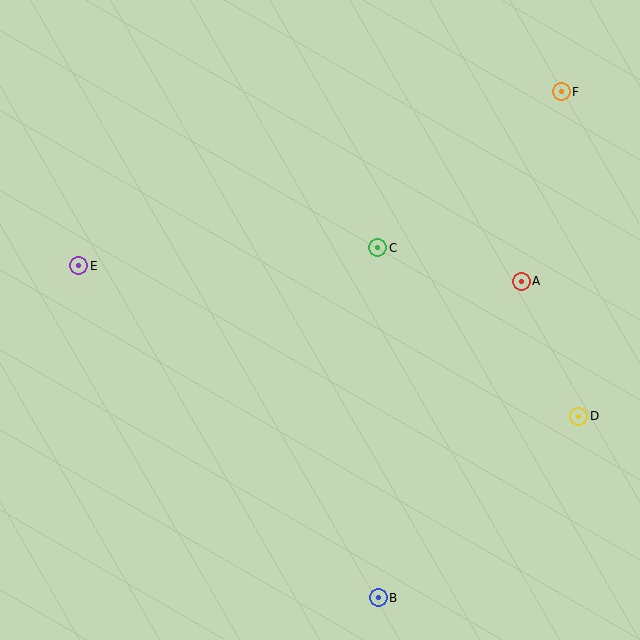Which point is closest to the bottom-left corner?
Point B is closest to the bottom-left corner.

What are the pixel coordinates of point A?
Point A is at (521, 281).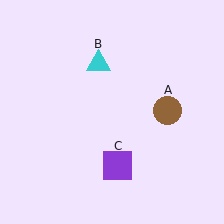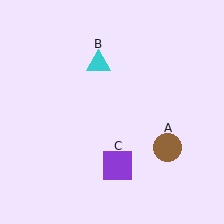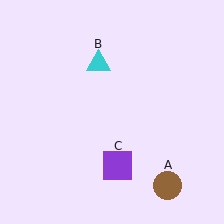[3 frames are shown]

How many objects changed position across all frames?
1 object changed position: brown circle (object A).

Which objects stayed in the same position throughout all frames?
Cyan triangle (object B) and purple square (object C) remained stationary.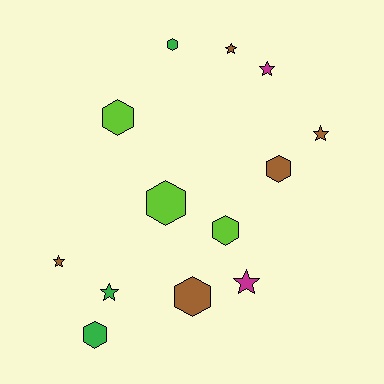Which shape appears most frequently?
Hexagon, with 7 objects.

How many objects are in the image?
There are 13 objects.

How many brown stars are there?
There are 3 brown stars.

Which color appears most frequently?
Brown, with 5 objects.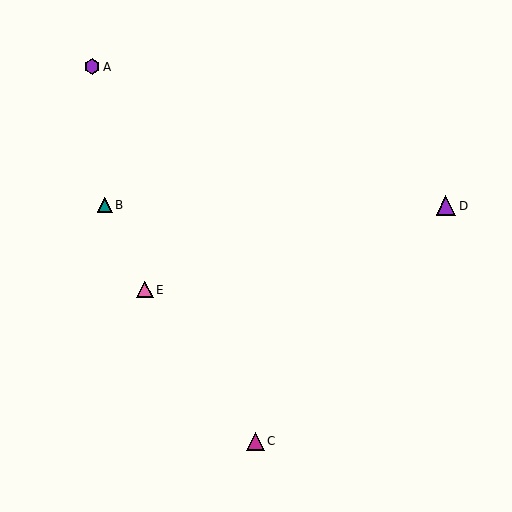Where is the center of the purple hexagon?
The center of the purple hexagon is at (92, 67).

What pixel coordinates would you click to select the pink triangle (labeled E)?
Click at (145, 290) to select the pink triangle E.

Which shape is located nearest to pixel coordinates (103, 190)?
The teal triangle (labeled B) at (105, 205) is nearest to that location.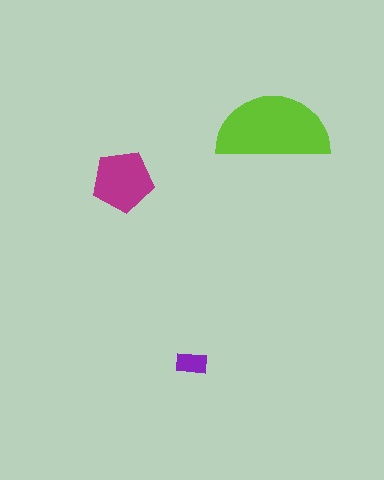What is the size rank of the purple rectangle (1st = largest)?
3rd.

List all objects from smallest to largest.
The purple rectangle, the magenta pentagon, the lime semicircle.